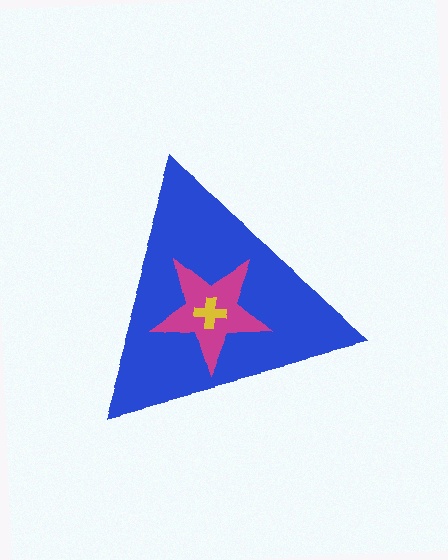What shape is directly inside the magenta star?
The yellow cross.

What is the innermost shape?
The yellow cross.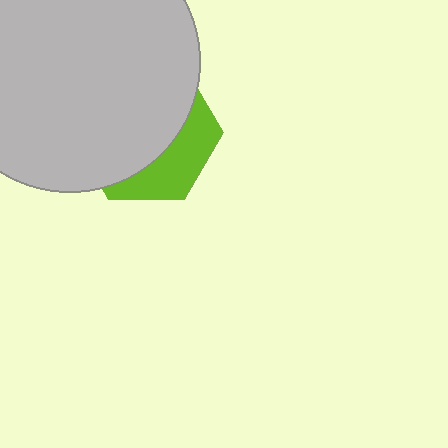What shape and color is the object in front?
The object in front is a light gray circle.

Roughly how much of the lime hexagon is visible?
A small part of it is visible (roughly 32%).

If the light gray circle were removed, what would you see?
You would see the complete lime hexagon.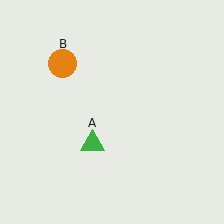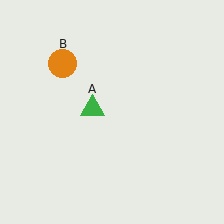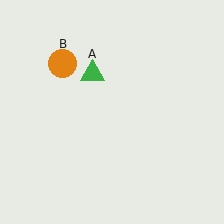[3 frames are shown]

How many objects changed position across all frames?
1 object changed position: green triangle (object A).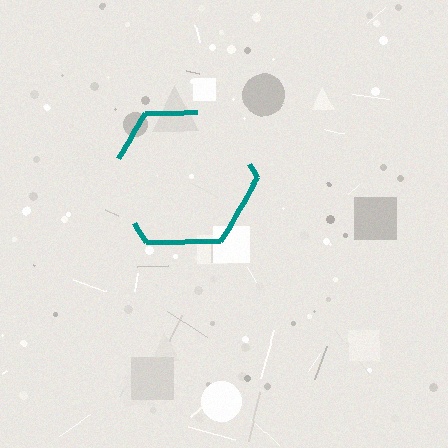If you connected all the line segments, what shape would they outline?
They would outline a hexagon.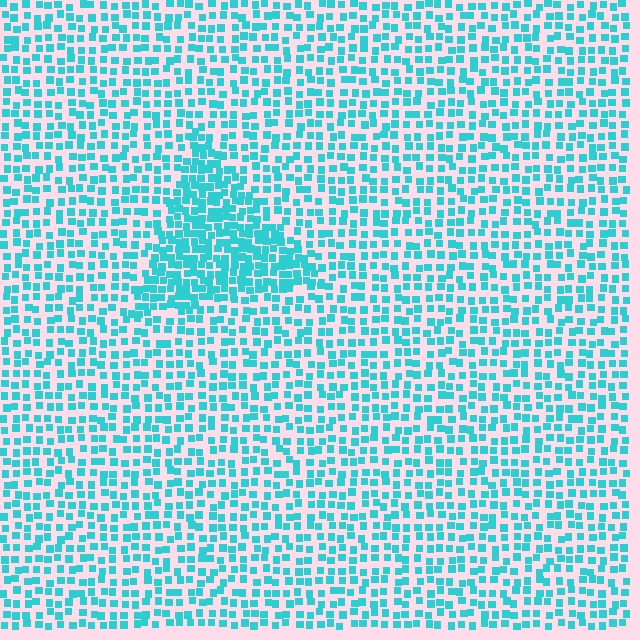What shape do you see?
I see a triangle.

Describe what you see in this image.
The image contains small cyan elements arranged at two different densities. A triangle-shaped region is visible where the elements are more densely packed than the surrounding area.